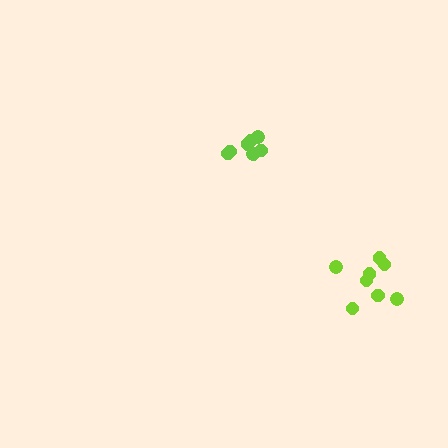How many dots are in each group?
Group 1: 8 dots, Group 2: 8 dots (16 total).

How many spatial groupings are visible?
There are 2 spatial groupings.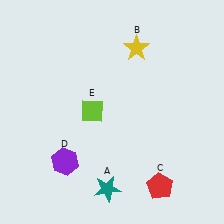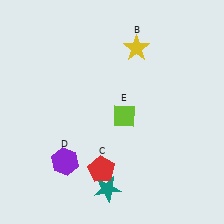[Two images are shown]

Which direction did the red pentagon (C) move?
The red pentagon (C) moved left.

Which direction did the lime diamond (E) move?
The lime diamond (E) moved right.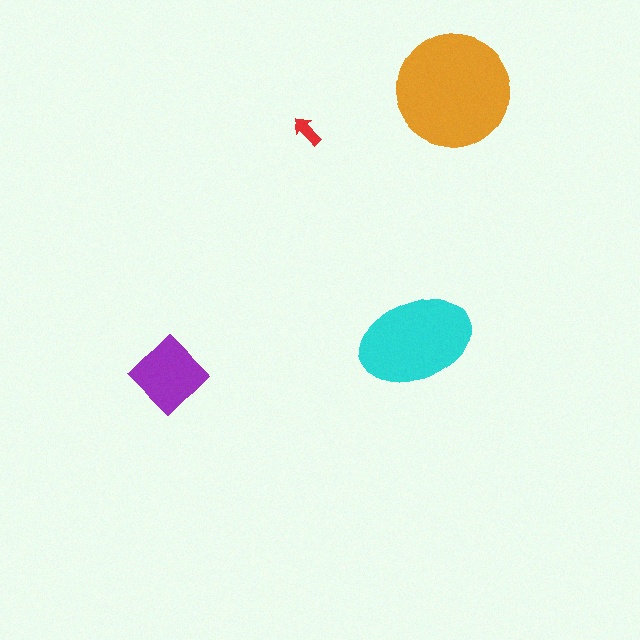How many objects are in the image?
There are 4 objects in the image.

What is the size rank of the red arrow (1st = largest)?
4th.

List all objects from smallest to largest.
The red arrow, the purple diamond, the cyan ellipse, the orange circle.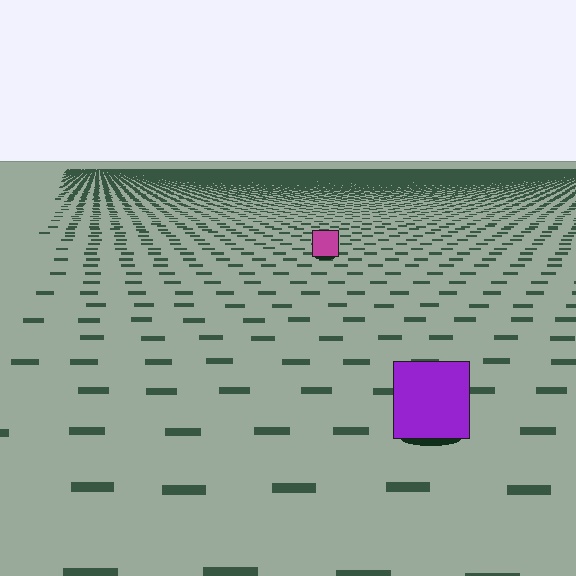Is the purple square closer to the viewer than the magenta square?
Yes. The purple square is closer — you can tell from the texture gradient: the ground texture is coarser near it.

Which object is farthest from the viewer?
The magenta square is farthest from the viewer. It appears smaller and the ground texture around it is denser.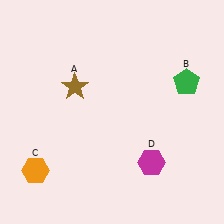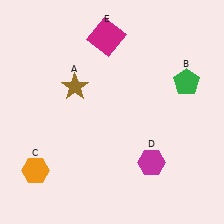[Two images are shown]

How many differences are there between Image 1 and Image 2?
There is 1 difference between the two images.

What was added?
A magenta square (E) was added in Image 2.